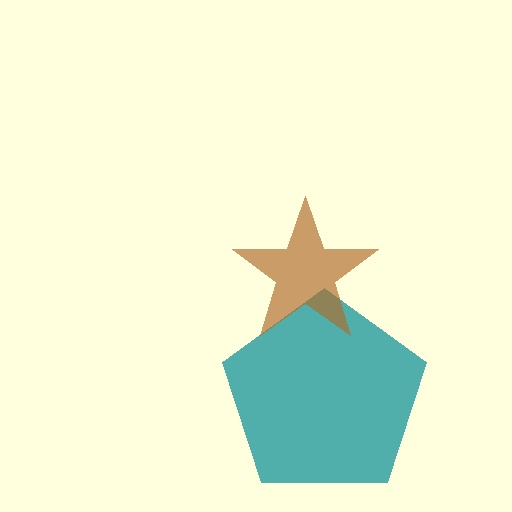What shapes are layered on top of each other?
The layered shapes are: a teal pentagon, a brown star.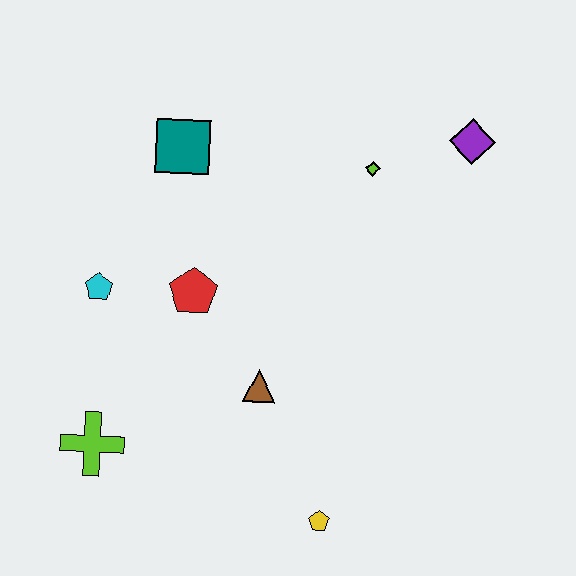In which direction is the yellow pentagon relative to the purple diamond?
The yellow pentagon is below the purple diamond.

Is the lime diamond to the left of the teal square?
No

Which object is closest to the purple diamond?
The lime diamond is closest to the purple diamond.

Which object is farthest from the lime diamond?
The lime cross is farthest from the lime diamond.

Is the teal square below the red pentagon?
No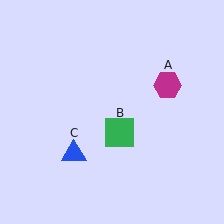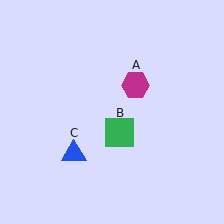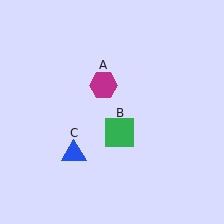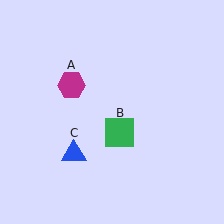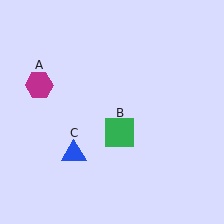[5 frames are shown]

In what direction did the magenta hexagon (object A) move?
The magenta hexagon (object A) moved left.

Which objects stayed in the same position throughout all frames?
Green square (object B) and blue triangle (object C) remained stationary.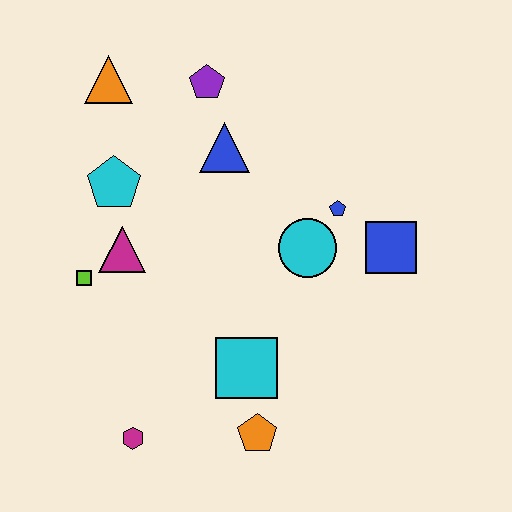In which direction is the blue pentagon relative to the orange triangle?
The blue pentagon is to the right of the orange triangle.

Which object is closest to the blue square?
The blue pentagon is closest to the blue square.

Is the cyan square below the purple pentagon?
Yes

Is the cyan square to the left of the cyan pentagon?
No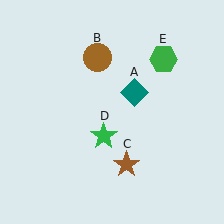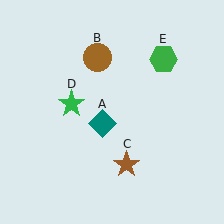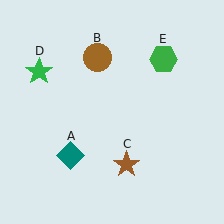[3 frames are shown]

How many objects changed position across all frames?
2 objects changed position: teal diamond (object A), green star (object D).